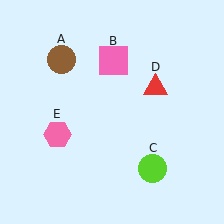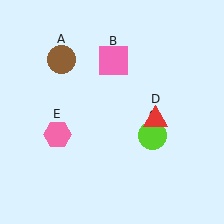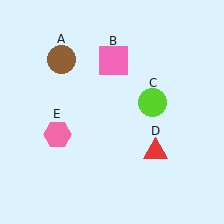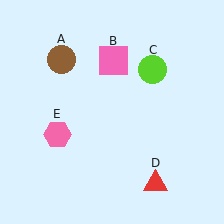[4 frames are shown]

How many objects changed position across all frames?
2 objects changed position: lime circle (object C), red triangle (object D).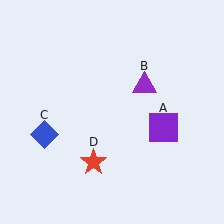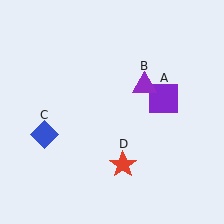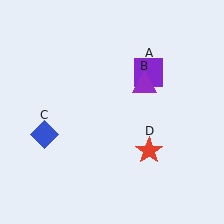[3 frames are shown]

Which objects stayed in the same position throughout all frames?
Purple triangle (object B) and blue diamond (object C) remained stationary.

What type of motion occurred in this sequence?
The purple square (object A), red star (object D) rotated counterclockwise around the center of the scene.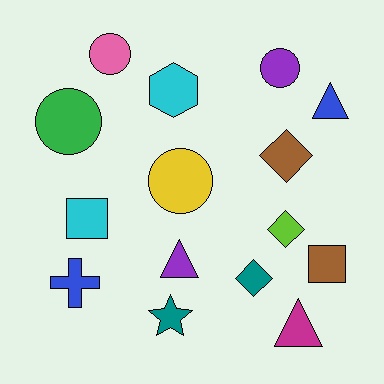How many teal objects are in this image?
There are 2 teal objects.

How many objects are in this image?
There are 15 objects.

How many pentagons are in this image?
There are no pentagons.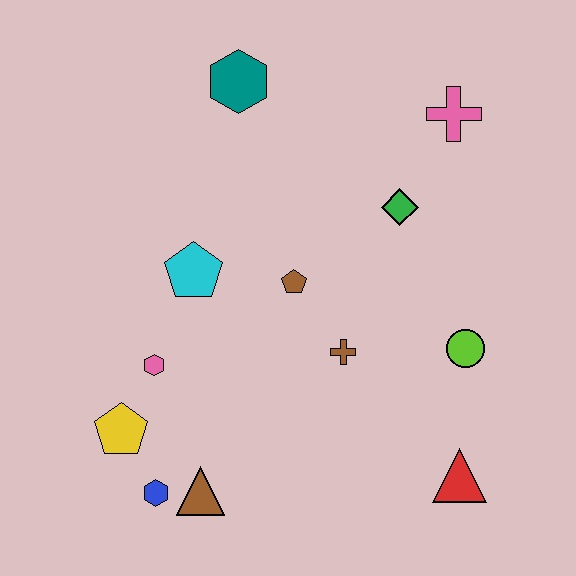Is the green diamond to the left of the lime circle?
Yes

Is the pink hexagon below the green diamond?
Yes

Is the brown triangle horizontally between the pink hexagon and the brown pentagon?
Yes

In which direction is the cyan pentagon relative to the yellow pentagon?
The cyan pentagon is above the yellow pentagon.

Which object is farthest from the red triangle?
The teal hexagon is farthest from the red triangle.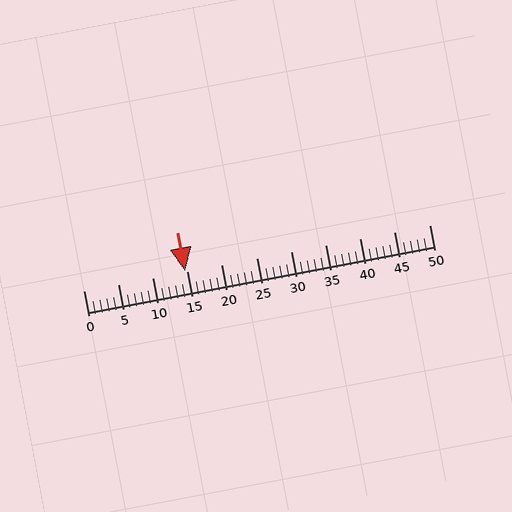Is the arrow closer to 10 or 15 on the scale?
The arrow is closer to 15.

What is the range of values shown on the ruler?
The ruler shows values from 0 to 50.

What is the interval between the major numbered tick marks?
The major tick marks are spaced 5 units apart.